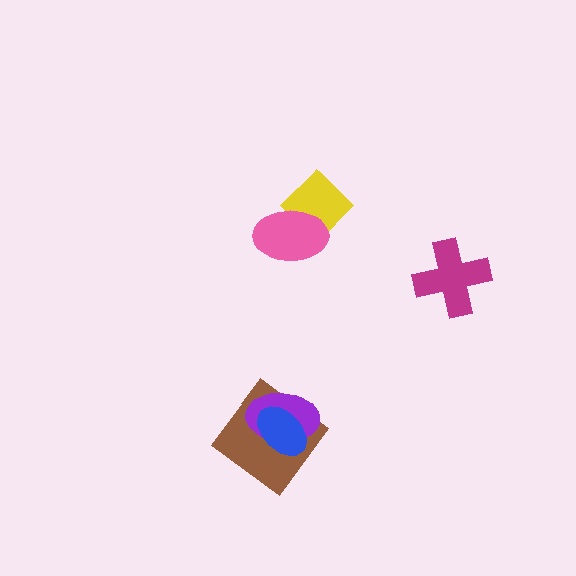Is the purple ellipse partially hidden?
Yes, it is partially covered by another shape.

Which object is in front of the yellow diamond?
The pink ellipse is in front of the yellow diamond.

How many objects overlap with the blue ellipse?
2 objects overlap with the blue ellipse.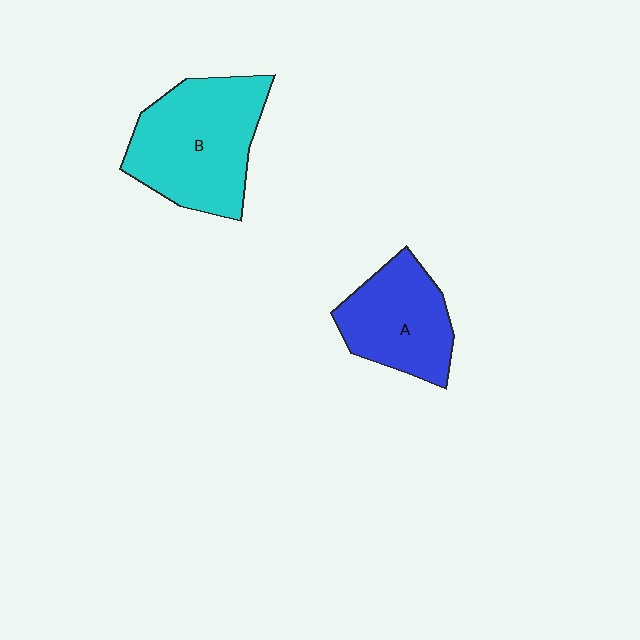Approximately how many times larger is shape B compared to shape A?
Approximately 1.4 times.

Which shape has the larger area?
Shape B (cyan).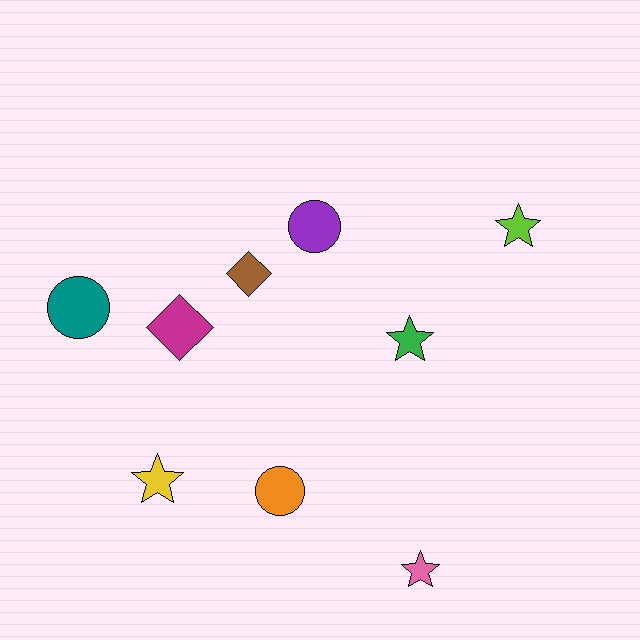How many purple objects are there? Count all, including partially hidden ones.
There is 1 purple object.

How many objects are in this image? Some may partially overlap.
There are 9 objects.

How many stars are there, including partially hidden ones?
There are 4 stars.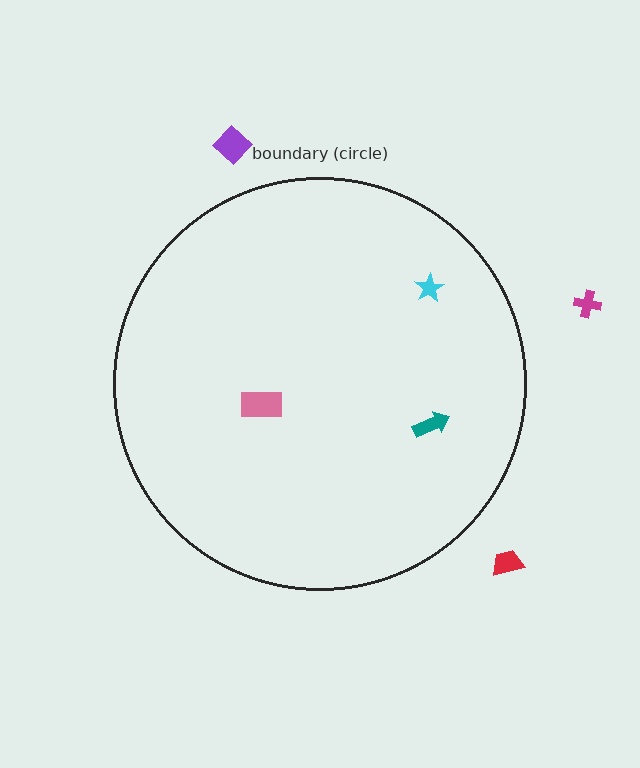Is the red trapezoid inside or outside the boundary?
Outside.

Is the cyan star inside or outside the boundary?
Inside.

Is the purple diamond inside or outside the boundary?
Outside.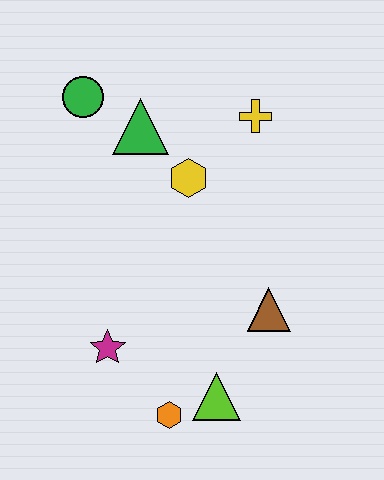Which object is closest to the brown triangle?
The lime triangle is closest to the brown triangle.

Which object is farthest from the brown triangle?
The green circle is farthest from the brown triangle.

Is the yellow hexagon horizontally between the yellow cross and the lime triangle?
No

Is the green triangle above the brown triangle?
Yes